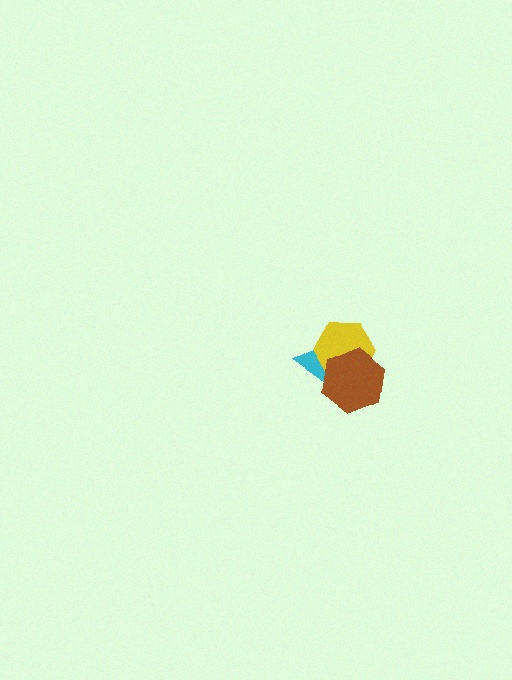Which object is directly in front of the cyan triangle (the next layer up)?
The yellow hexagon is directly in front of the cyan triangle.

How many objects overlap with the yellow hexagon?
2 objects overlap with the yellow hexagon.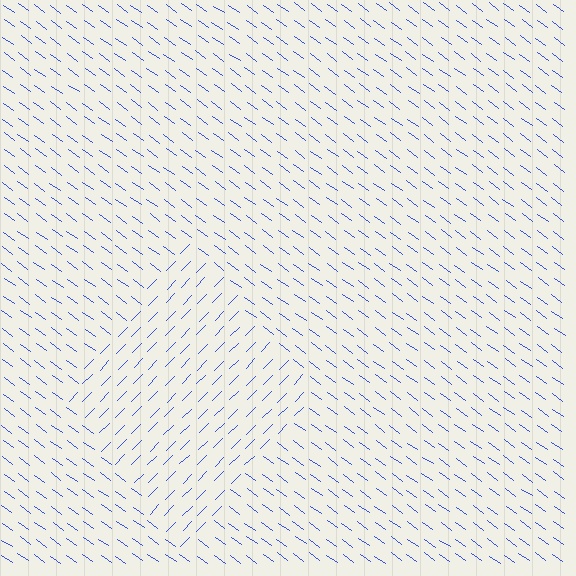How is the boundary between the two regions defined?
The boundary is defined purely by a change in line orientation (approximately 81 degrees difference). All lines are the same color and thickness.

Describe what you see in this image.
The image is filled with small blue line segments. A diamond region in the image has lines oriented differently from the surrounding lines, creating a visible texture boundary.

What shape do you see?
I see a diamond.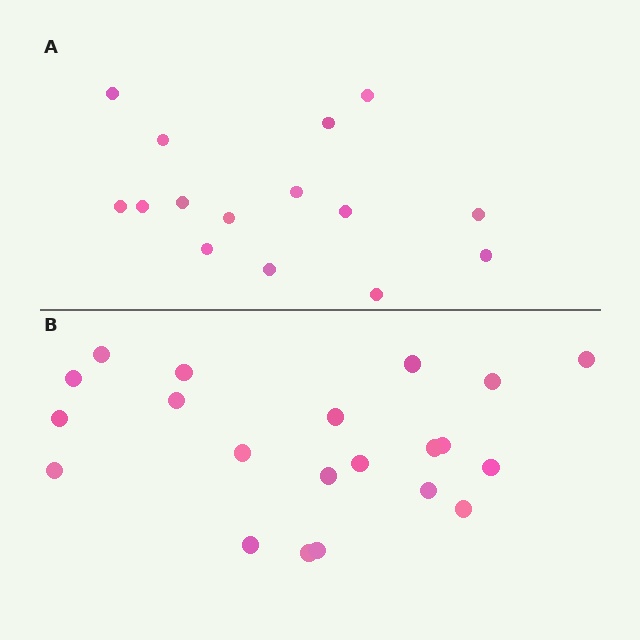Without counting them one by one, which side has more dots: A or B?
Region B (the bottom region) has more dots.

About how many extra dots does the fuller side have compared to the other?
Region B has about 6 more dots than region A.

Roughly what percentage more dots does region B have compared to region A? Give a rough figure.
About 40% more.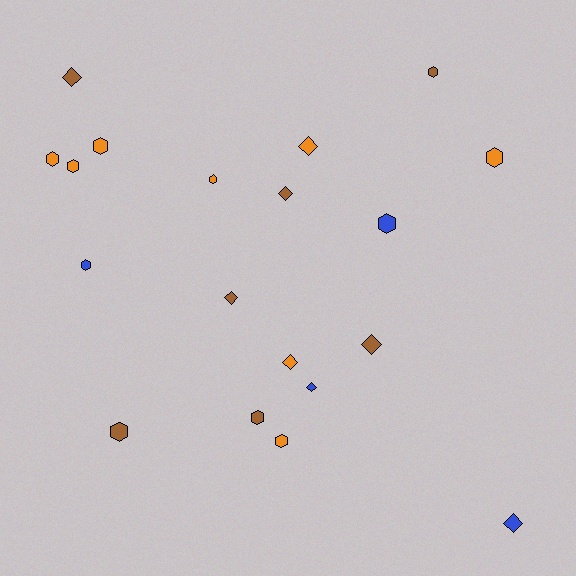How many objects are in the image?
There are 19 objects.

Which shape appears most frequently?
Hexagon, with 11 objects.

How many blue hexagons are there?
There are 2 blue hexagons.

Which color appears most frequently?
Orange, with 8 objects.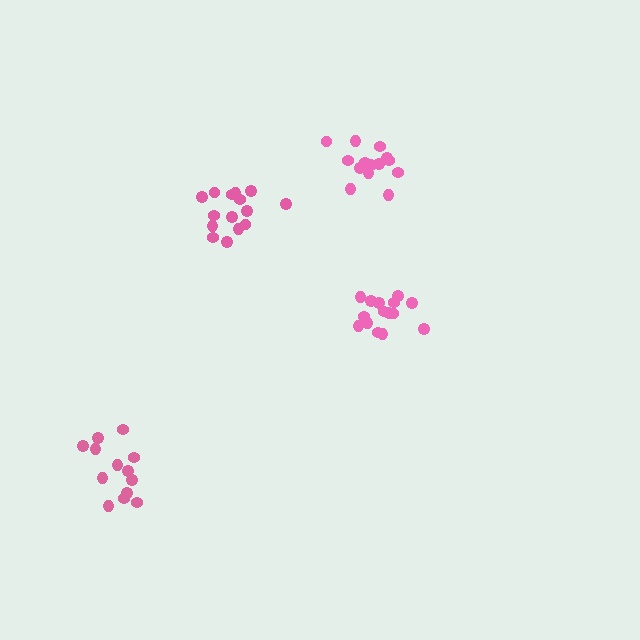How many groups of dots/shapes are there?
There are 4 groups.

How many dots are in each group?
Group 1: 15 dots, Group 2: 13 dots, Group 3: 14 dots, Group 4: 15 dots (57 total).